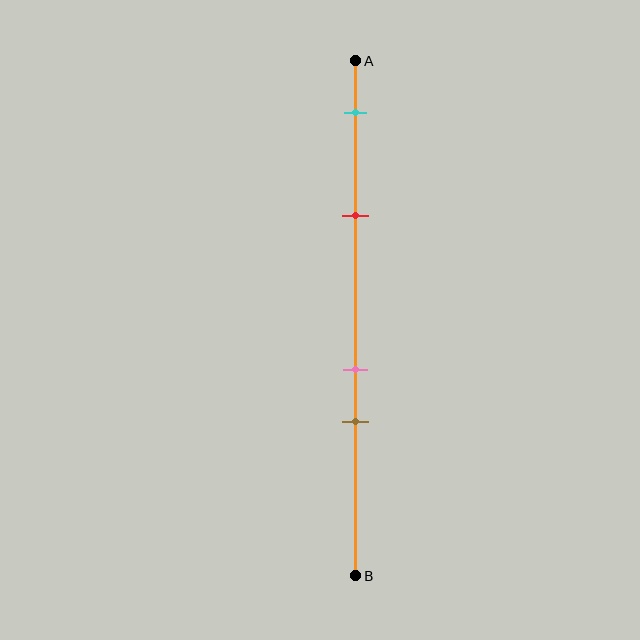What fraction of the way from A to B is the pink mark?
The pink mark is approximately 60% (0.6) of the way from A to B.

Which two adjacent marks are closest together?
The pink and brown marks are the closest adjacent pair.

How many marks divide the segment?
There are 4 marks dividing the segment.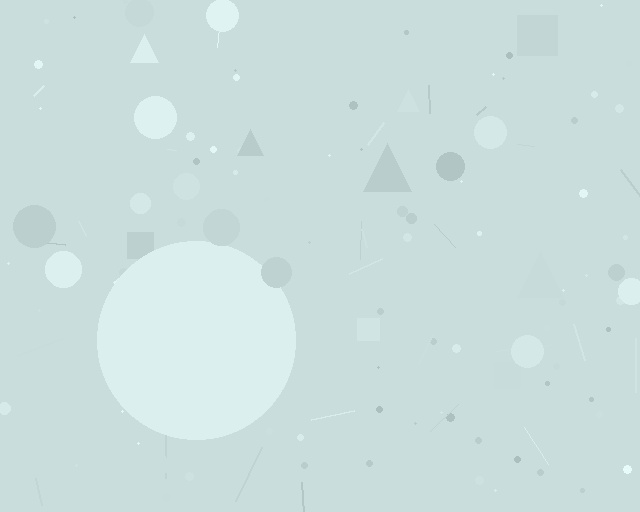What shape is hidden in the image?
A circle is hidden in the image.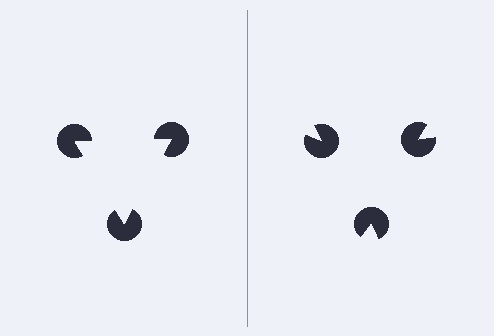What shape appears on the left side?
An illusory triangle.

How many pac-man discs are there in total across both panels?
6 — 3 on each side.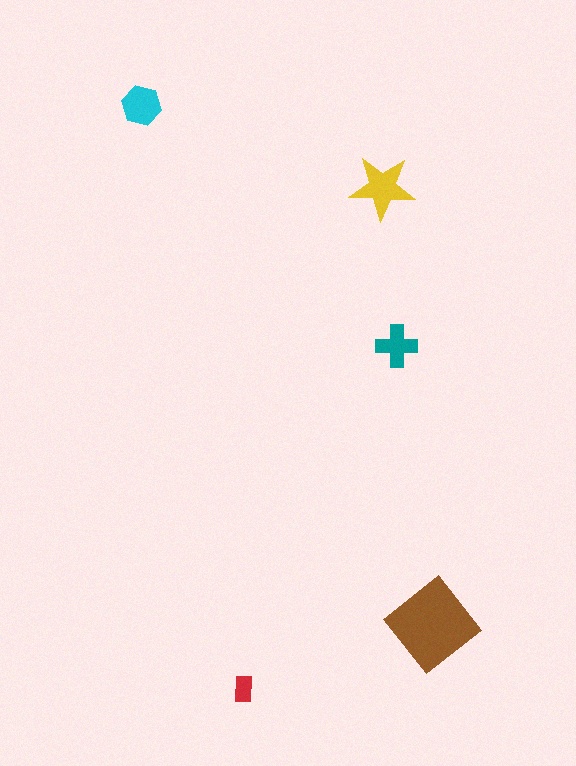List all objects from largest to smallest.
The brown diamond, the yellow star, the cyan hexagon, the teal cross, the red rectangle.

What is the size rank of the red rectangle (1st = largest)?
5th.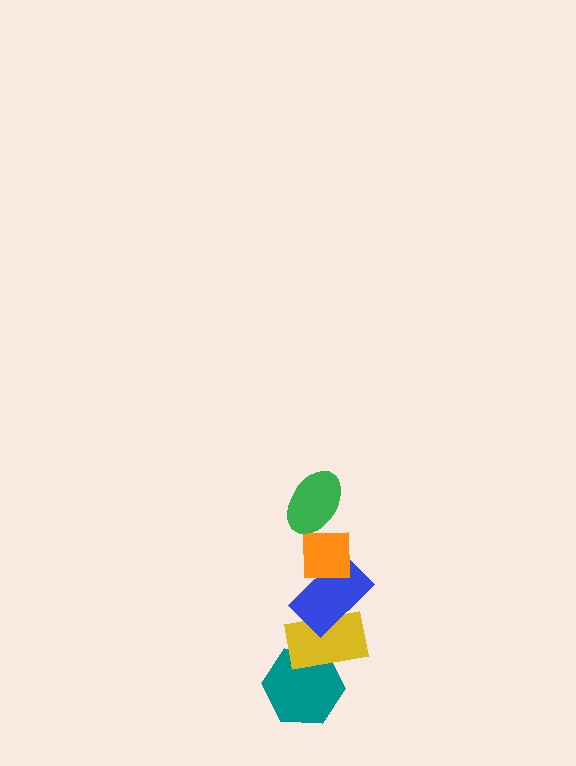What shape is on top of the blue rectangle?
The orange square is on top of the blue rectangle.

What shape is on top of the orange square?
The green ellipse is on top of the orange square.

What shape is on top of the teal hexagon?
The yellow rectangle is on top of the teal hexagon.